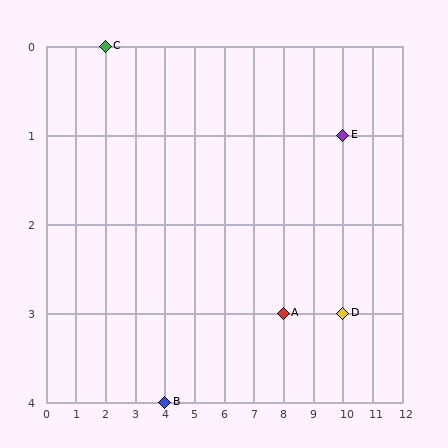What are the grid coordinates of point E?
Point E is at grid coordinates (10, 1).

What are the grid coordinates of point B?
Point B is at grid coordinates (4, 4).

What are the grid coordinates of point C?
Point C is at grid coordinates (2, 0).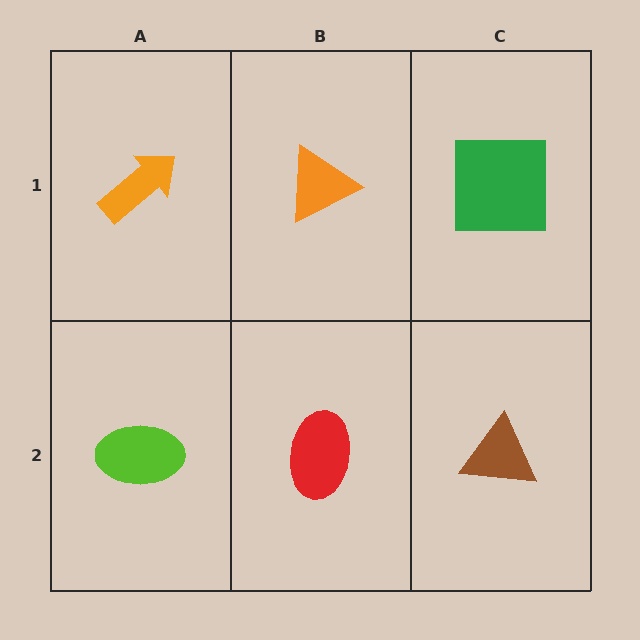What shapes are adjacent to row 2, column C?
A green square (row 1, column C), a red ellipse (row 2, column B).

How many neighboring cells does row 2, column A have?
2.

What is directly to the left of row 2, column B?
A lime ellipse.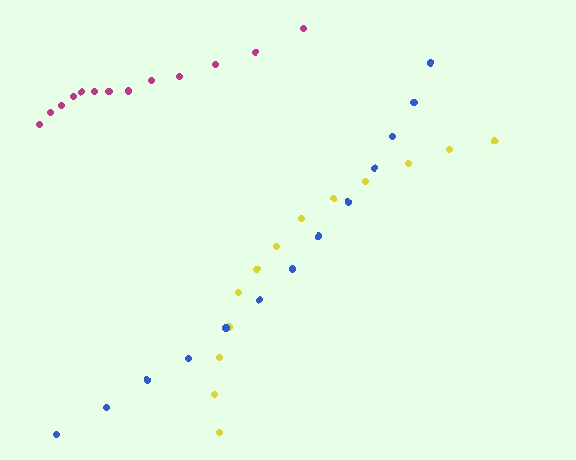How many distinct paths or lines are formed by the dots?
There are 3 distinct paths.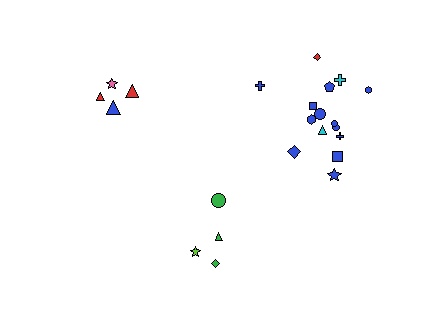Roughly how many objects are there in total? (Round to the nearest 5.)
Roughly 25 objects in total.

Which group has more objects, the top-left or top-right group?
The top-right group.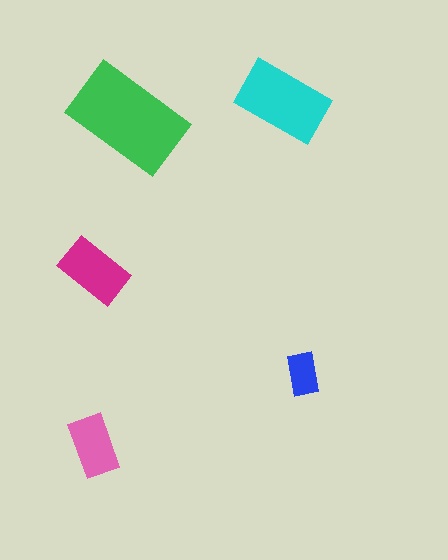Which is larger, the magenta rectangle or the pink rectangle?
The magenta one.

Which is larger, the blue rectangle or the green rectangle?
The green one.